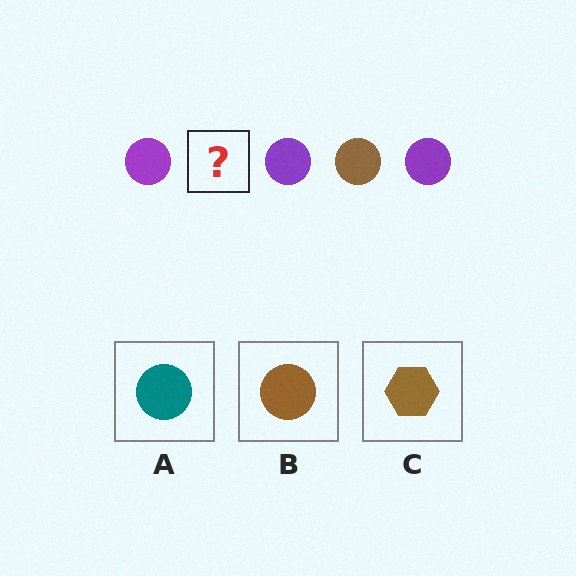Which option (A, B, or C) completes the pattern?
B.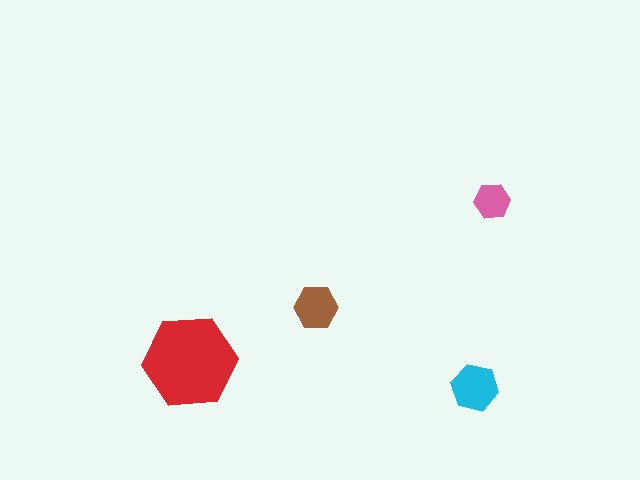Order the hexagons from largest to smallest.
the red one, the cyan one, the brown one, the pink one.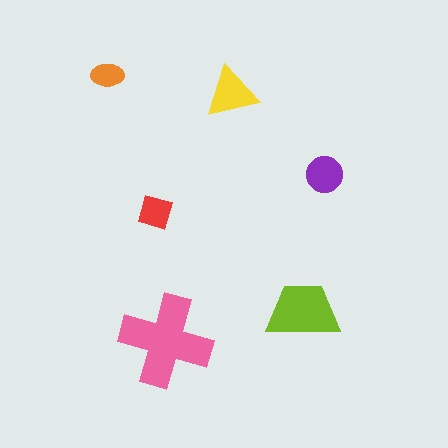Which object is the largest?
The pink cross.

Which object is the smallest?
The orange ellipse.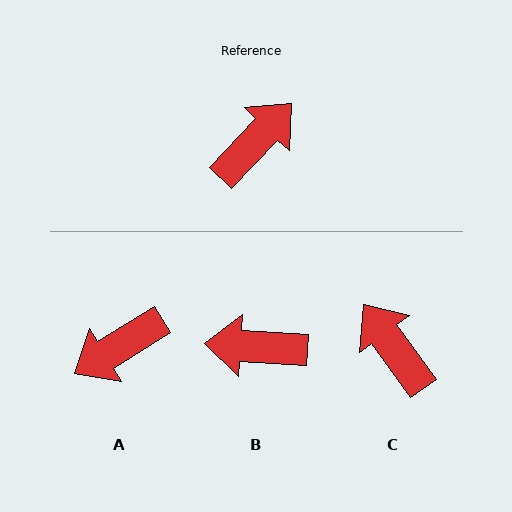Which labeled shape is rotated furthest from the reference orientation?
A, about 165 degrees away.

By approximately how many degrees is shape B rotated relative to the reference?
Approximately 130 degrees counter-clockwise.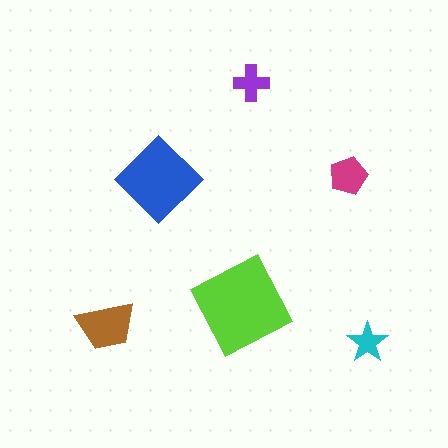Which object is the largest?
The lime square.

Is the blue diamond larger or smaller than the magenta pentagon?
Larger.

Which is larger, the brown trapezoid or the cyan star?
The brown trapezoid.